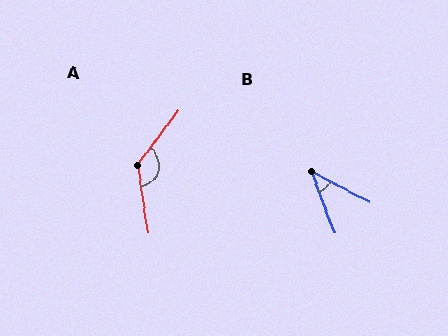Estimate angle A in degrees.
Approximately 134 degrees.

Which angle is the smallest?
B, at approximately 42 degrees.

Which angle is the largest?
A, at approximately 134 degrees.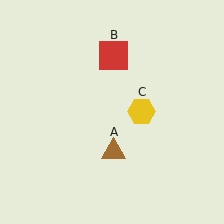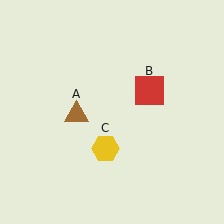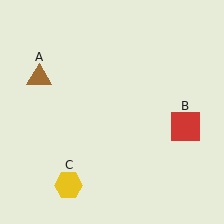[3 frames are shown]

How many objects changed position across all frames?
3 objects changed position: brown triangle (object A), red square (object B), yellow hexagon (object C).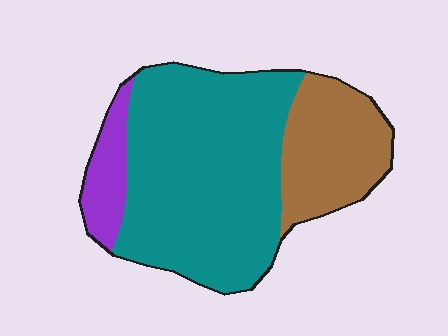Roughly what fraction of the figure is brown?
Brown takes up about one quarter (1/4) of the figure.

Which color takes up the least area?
Purple, at roughly 10%.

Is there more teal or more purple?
Teal.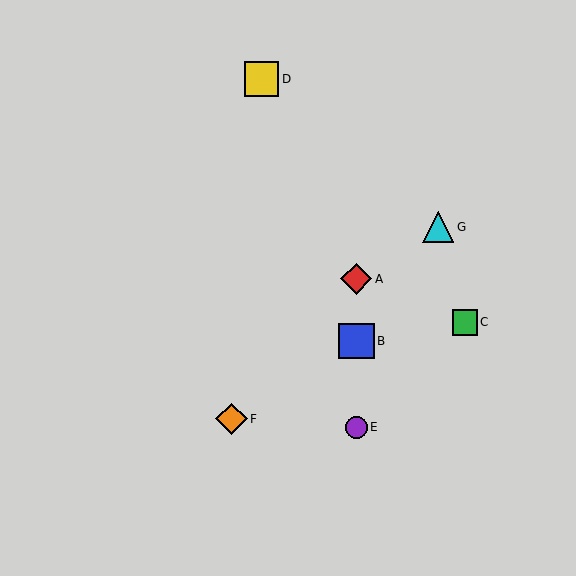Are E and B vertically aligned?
Yes, both are at x≈356.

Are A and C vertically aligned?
No, A is at x≈356 and C is at x≈465.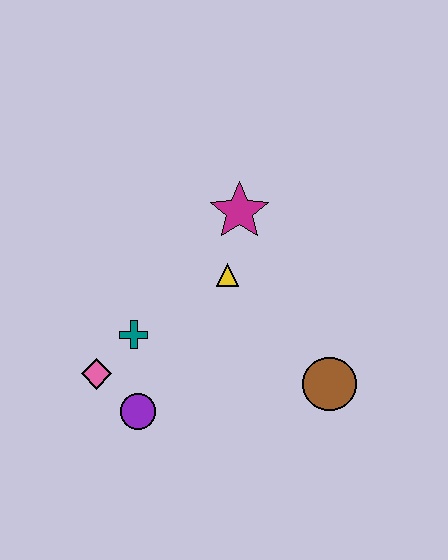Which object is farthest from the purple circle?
The magenta star is farthest from the purple circle.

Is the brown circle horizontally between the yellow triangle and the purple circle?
No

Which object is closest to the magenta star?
The yellow triangle is closest to the magenta star.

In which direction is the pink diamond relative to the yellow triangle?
The pink diamond is to the left of the yellow triangle.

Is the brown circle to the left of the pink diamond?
No